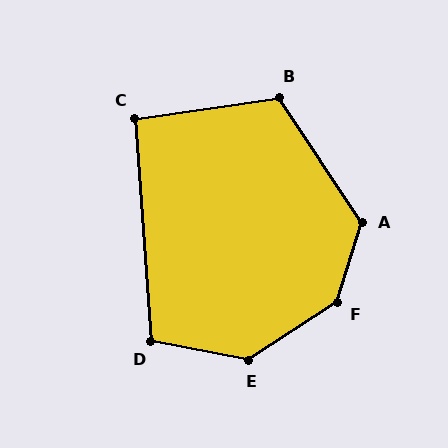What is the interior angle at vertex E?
Approximately 136 degrees (obtuse).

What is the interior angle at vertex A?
Approximately 130 degrees (obtuse).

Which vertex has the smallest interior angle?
C, at approximately 94 degrees.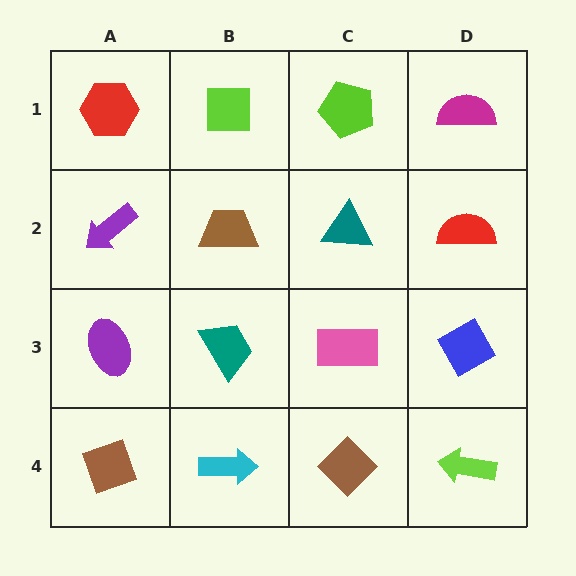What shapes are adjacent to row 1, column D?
A red semicircle (row 2, column D), a lime pentagon (row 1, column C).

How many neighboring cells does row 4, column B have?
3.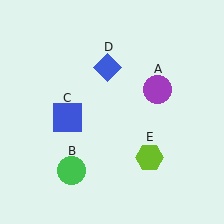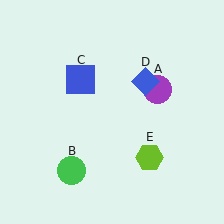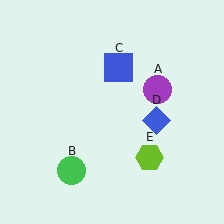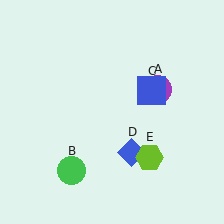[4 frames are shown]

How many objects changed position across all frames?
2 objects changed position: blue square (object C), blue diamond (object D).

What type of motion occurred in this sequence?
The blue square (object C), blue diamond (object D) rotated clockwise around the center of the scene.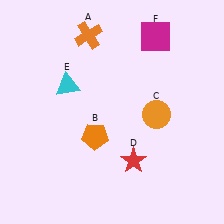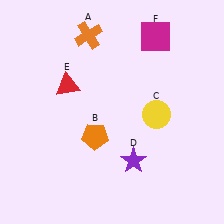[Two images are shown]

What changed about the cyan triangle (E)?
In Image 1, E is cyan. In Image 2, it changed to red.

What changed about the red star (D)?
In Image 1, D is red. In Image 2, it changed to purple.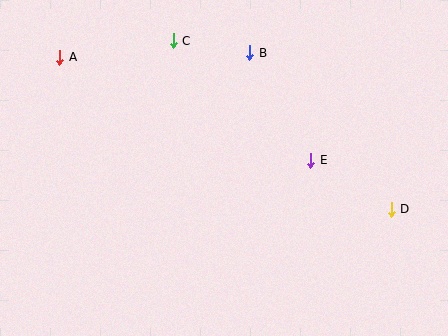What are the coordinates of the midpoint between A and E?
The midpoint between A and E is at (185, 109).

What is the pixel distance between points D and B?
The distance between D and B is 211 pixels.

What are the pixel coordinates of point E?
Point E is at (311, 160).